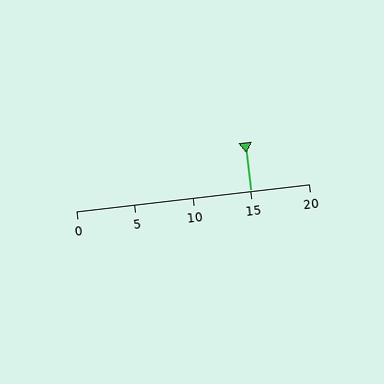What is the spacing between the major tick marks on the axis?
The major ticks are spaced 5 apart.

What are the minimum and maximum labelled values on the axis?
The axis runs from 0 to 20.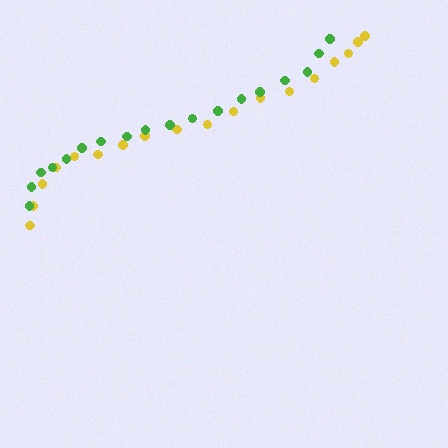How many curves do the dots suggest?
There are 2 distinct paths.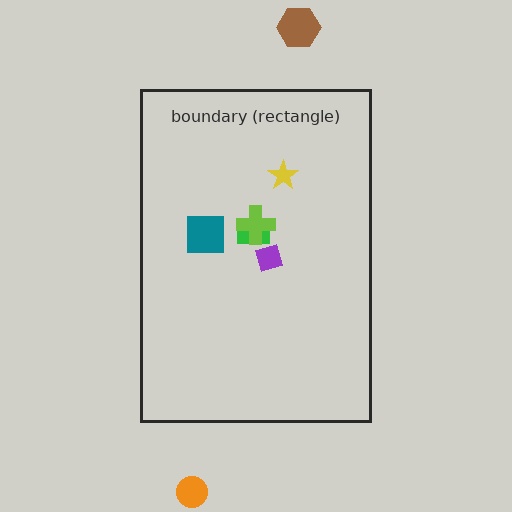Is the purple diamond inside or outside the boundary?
Inside.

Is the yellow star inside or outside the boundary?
Inside.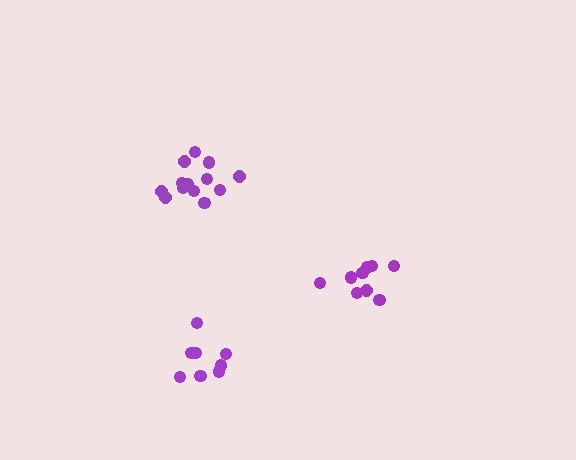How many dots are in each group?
Group 1: 13 dots, Group 2: 9 dots, Group 3: 8 dots (30 total).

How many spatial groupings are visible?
There are 3 spatial groupings.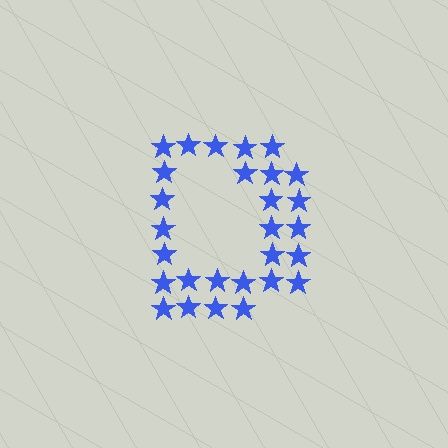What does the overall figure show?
The overall figure shows the letter D.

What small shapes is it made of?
It is made of small stars.